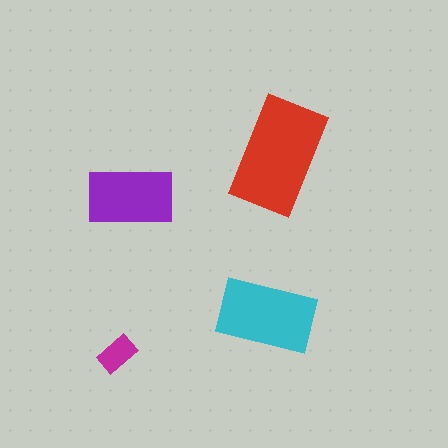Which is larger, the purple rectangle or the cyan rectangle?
The cyan one.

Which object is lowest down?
The magenta rectangle is bottommost.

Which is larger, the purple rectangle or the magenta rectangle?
The purple one.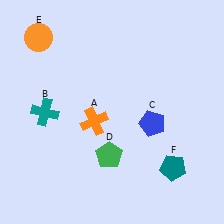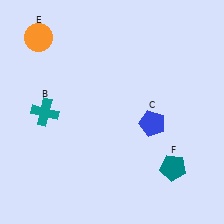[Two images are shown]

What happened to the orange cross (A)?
The orange cross (A) was removed in Image 2. It was in the bottom-left area of Image 1.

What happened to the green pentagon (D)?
The green pentagon (D) was removed in Image 2. It was in the bottom-left area of Image 1.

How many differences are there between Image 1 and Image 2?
There are 2 differences between the two images.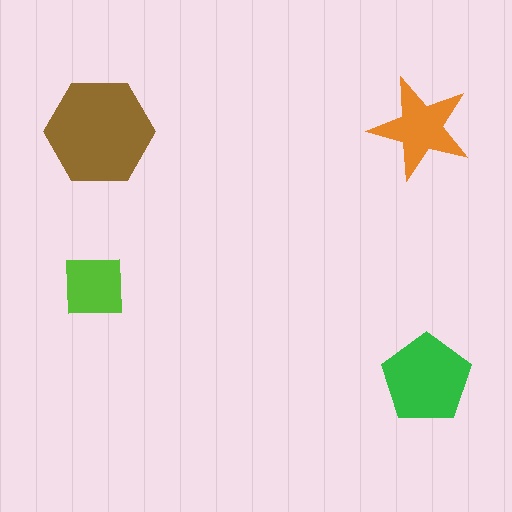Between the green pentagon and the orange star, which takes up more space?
The green pentagon.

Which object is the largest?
The brown hexagon.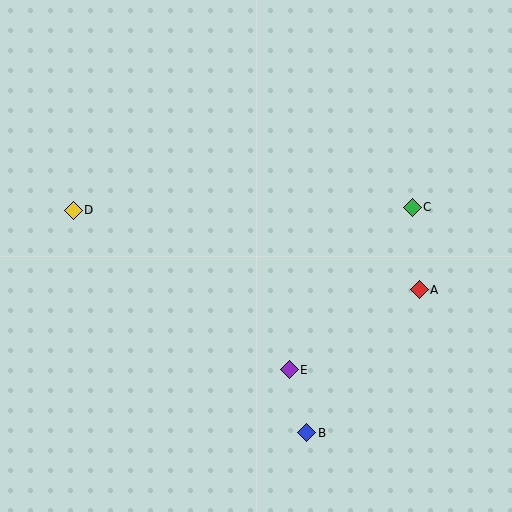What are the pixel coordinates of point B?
Point B is at (307, 433).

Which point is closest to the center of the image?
Point E at (289, 370) is closest to the center.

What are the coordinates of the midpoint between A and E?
The midpoint between A and E is at (354, 330).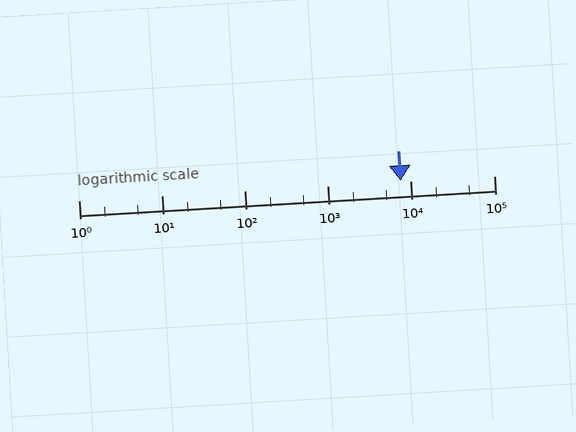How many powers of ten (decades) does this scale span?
The scale spans 5 decades, from 1 to 100000.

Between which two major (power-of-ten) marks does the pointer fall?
The pointer is between 1000 and 10000.